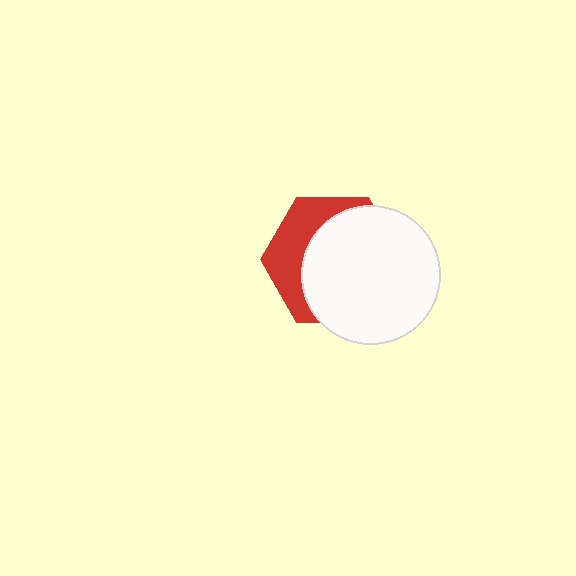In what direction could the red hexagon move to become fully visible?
The red hexagon could move toward the upper-left. That would shift it out from behind the white circle entirely.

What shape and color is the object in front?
The object in front is a white circle.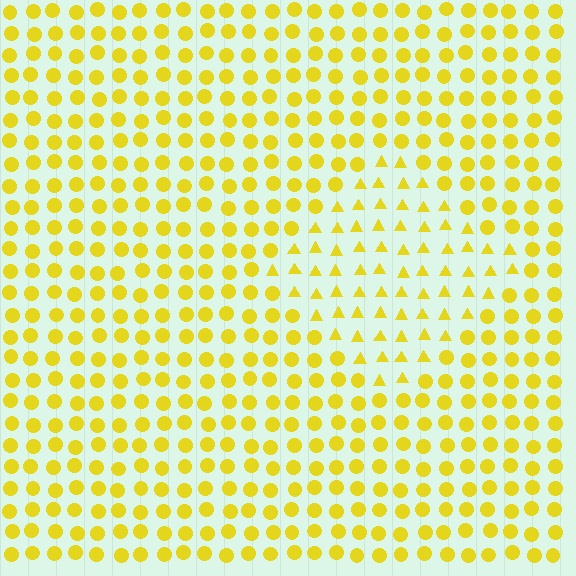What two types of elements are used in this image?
The image uses triangles inside the diamond region and circles outside it.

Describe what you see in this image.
The image is filled with small yellow elements arranged in a uniform grid. A diamond-shaped region contains triangles, while the surrounding area contains circles. The boundary is defined purely by the change in element shape.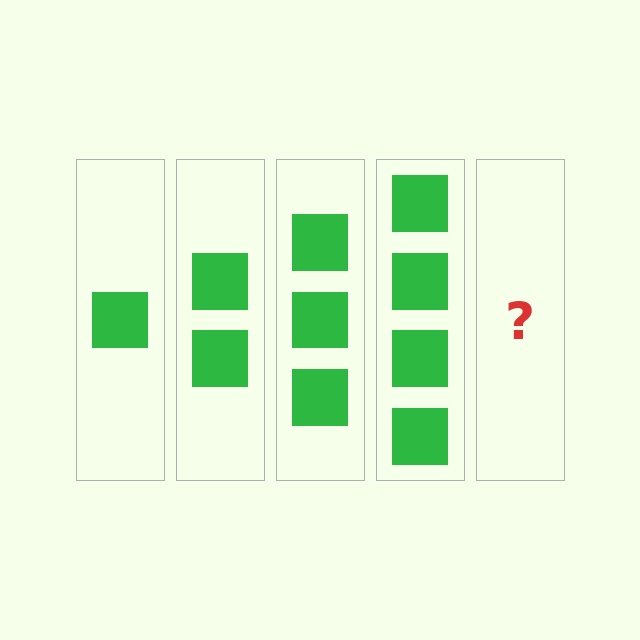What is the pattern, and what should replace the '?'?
The pattern is that each step adds one more square. The '?' should be 5 squares.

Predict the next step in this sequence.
The next step is 5 squares.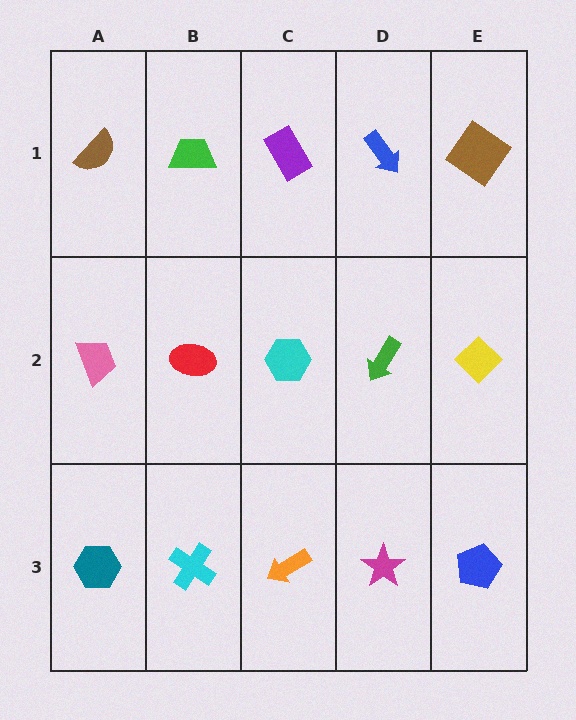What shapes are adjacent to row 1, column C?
A cyan hexagon (row 2, column C), a green trapezoid (row 1, column B), a blue arrow (row 1, column D).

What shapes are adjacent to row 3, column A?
A pink trapezoid (row 2, column A), a cyan cross (row 3, column B).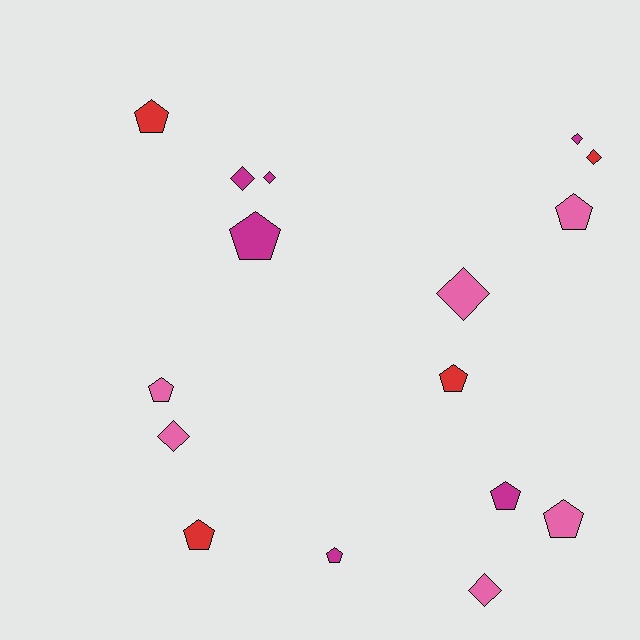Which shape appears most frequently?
Pentagon, with 9 objects.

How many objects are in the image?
There are 16 objects.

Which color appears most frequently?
Magenta, with 6 objects.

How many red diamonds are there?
There is 1 red diamond.